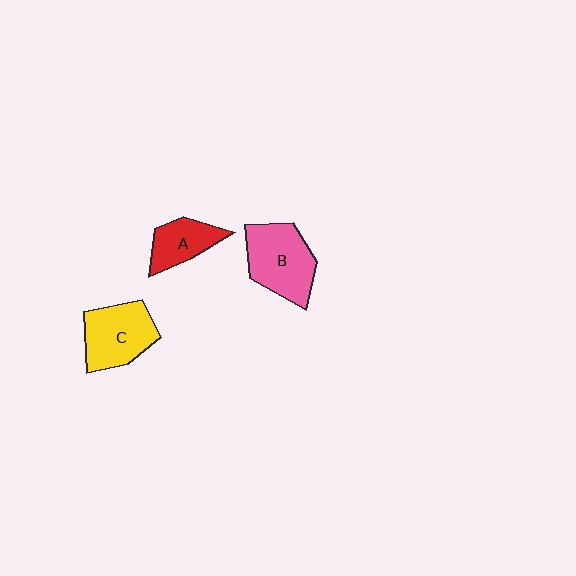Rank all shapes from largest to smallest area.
From largest to smallest: B (pink), C (yellow), A (red).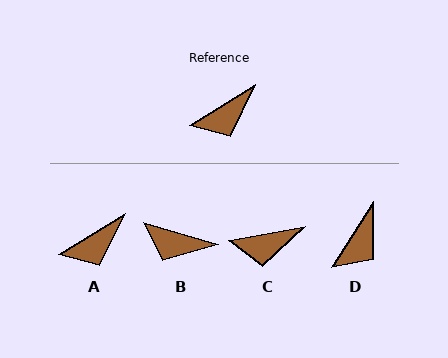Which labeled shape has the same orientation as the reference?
A.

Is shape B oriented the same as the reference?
No, it is off by about 48 degrees.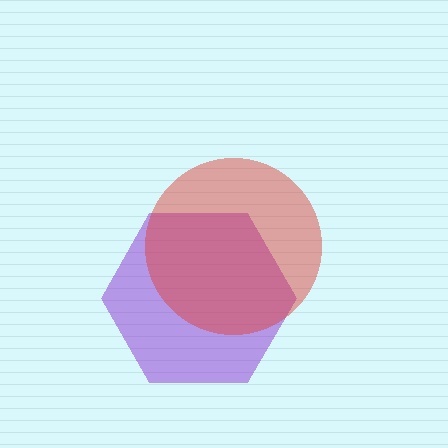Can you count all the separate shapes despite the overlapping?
Yes, there are 2 separate shapes.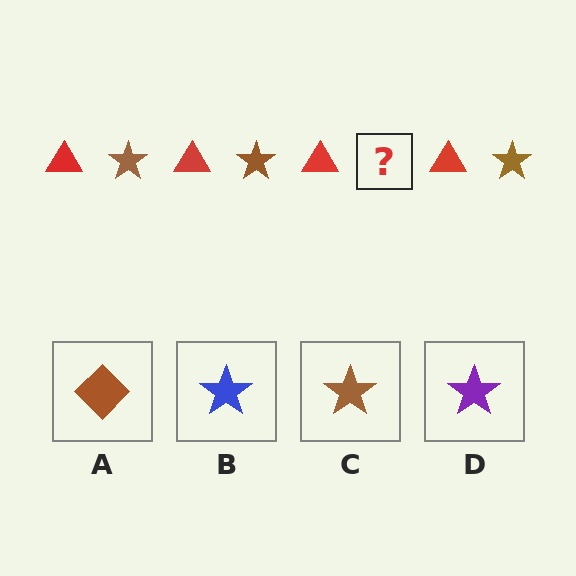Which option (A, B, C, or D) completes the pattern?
C.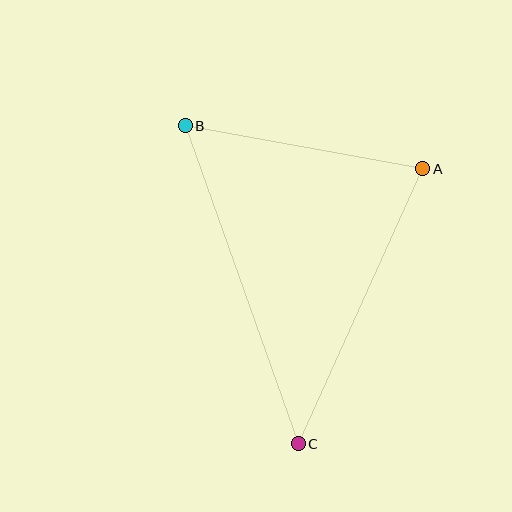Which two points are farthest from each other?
Points B and C are farthest from each other.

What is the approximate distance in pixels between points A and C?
The distance between A and C is approximately 302 pixels.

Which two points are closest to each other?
Points A and B are closest to each other.